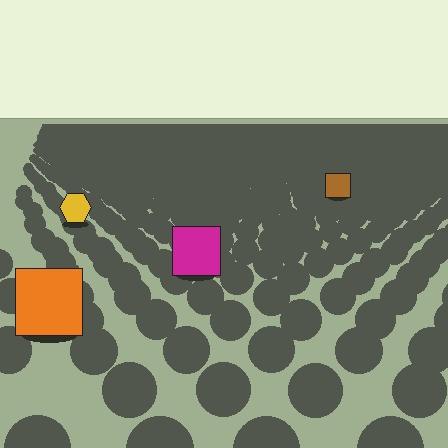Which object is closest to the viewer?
The orange square is closest. The texture marks near it are larger and more spread out.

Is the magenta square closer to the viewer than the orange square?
No. The orange square is closer — you can tell from the texture gradient: the ground texture is coarser near it.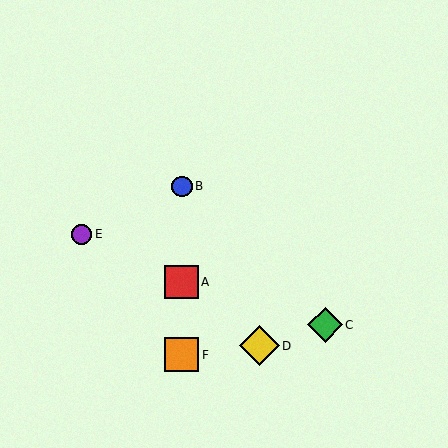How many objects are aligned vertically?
3 objects (A, B, F) are aligned vertically.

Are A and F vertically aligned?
Yes, both are at x≈182.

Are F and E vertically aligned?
No, F is at x≈182 and E is at x≈82.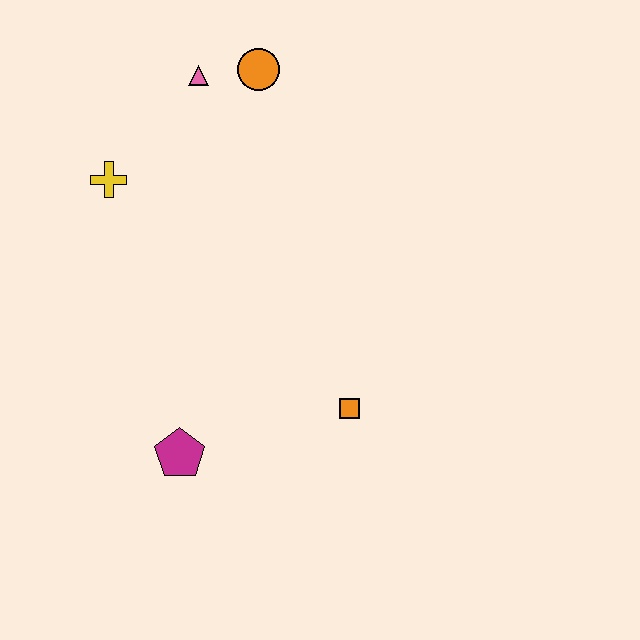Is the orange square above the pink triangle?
No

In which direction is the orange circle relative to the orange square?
The orange circle is above the orange square.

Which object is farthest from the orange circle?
The magenta pentagon is farthest from the orange circle.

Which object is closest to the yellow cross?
The pink triangle is closest to the yellow cross.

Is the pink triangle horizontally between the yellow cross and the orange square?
Yes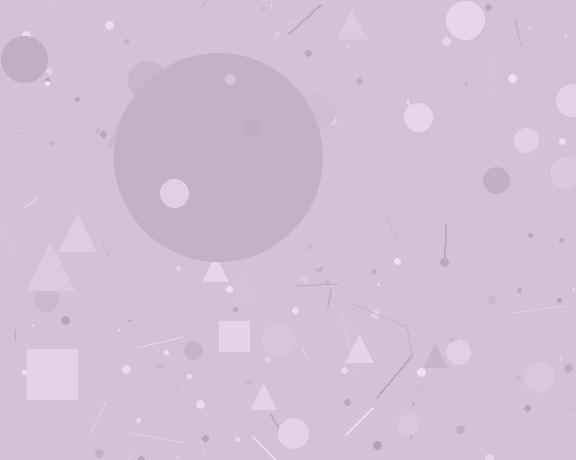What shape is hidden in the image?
A circle is hidden in the image.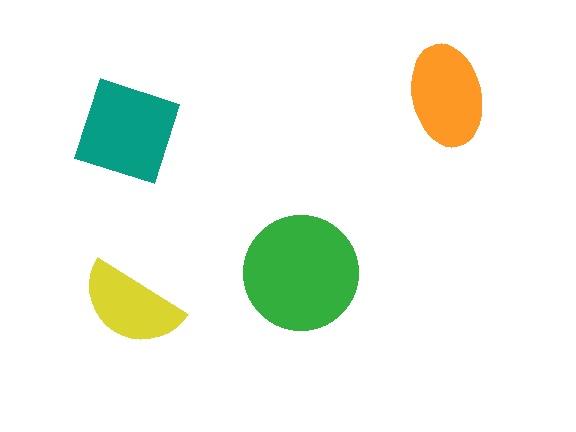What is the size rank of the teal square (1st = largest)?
2nd.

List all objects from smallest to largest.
The yellow semicircle, the orange ellipse, the teal square, the green circle.